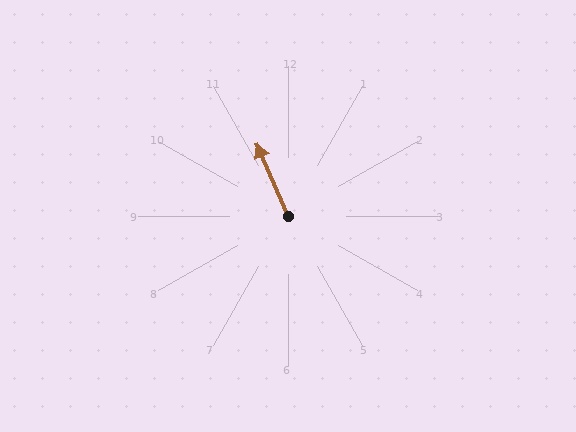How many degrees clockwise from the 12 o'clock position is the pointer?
Approximately 336 degrees.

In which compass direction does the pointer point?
Northwest.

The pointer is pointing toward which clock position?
Roughly 11 o'clock.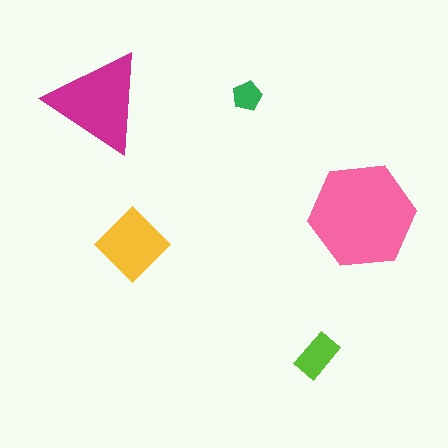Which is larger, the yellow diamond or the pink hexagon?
The pink hexagon.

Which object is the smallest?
The green pentagon.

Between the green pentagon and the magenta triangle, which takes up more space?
The magenta triangle.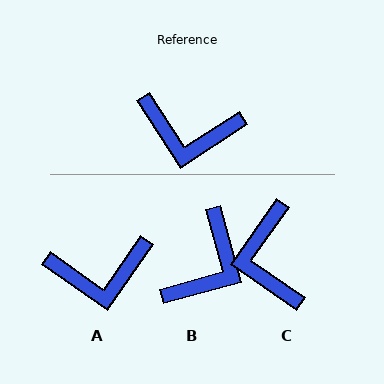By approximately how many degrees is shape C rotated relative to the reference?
Approximately 68 degrees clockwise.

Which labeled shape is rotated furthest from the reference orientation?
B, about 72 degrees away.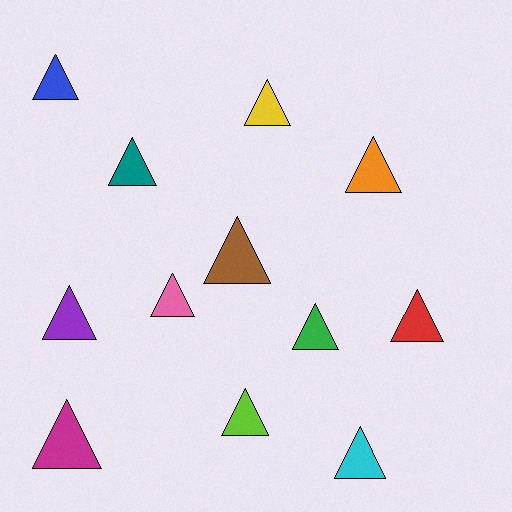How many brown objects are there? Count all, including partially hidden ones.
There is 1 brown object.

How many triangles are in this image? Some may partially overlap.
There are 12 triangles.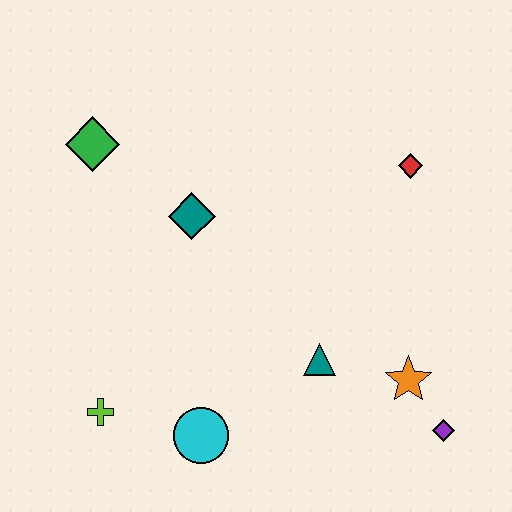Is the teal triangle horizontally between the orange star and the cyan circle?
Yes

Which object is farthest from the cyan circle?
The red diamond is farthest from the cyan circle.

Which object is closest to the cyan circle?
The lime cross is closest to the cyan circle.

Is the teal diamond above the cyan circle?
Yes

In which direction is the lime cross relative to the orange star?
The lime cross is to the left of the orange star.